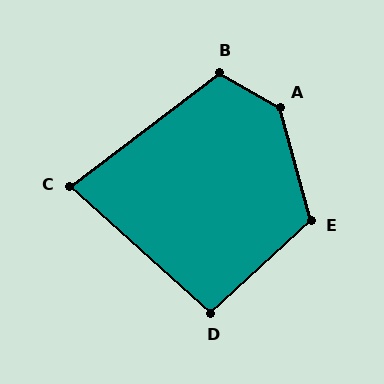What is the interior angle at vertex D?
Approximately 95 degrees (obtuse).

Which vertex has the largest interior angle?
A, at approximately 135 degrees.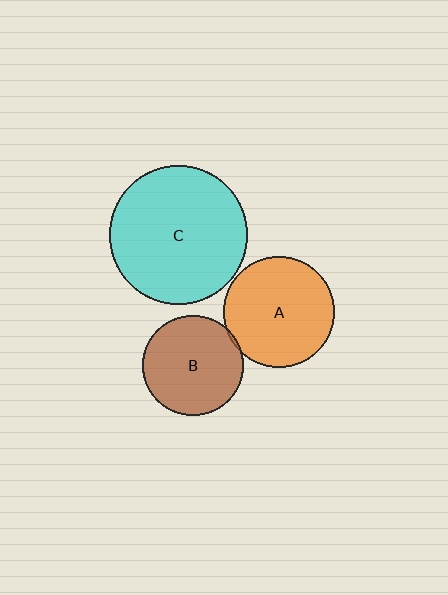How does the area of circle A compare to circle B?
Approximately 1.2 times.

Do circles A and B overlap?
Yes.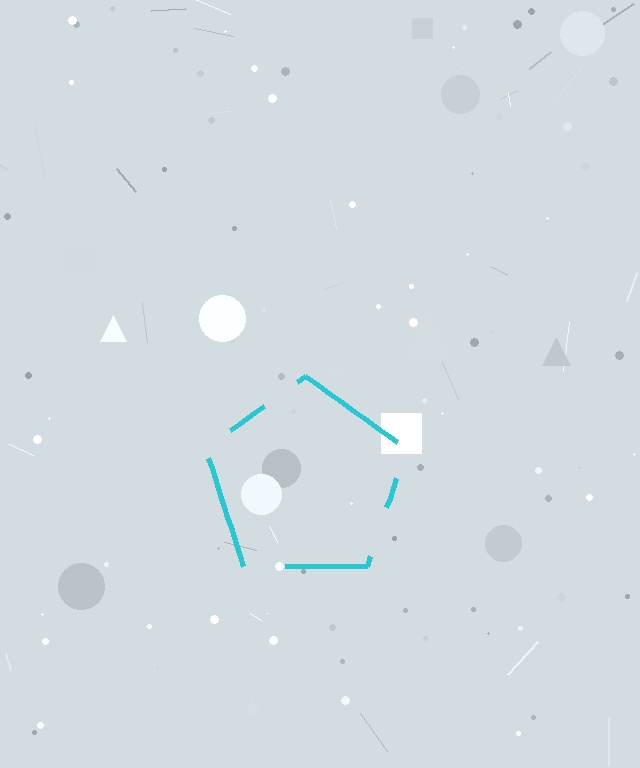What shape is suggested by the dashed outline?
The dashed outline suggests a pentagon.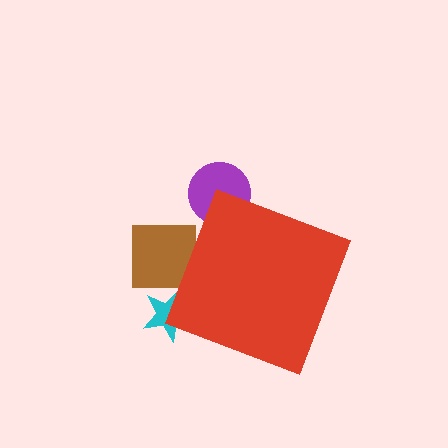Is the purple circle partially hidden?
Yes, the purple circle is partially hidden behind the red diamond.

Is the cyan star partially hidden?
Yes, the cyan star is partially hidden behind the red diamond.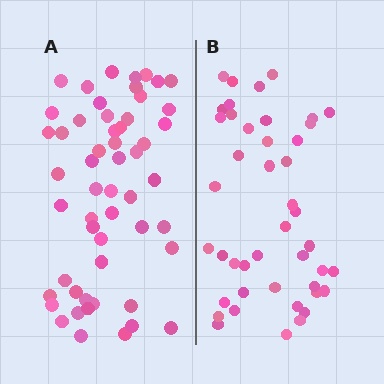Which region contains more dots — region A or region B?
Region A (the left region) has more dots.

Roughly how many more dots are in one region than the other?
Region A has roughly 10 or so more dots than region B.